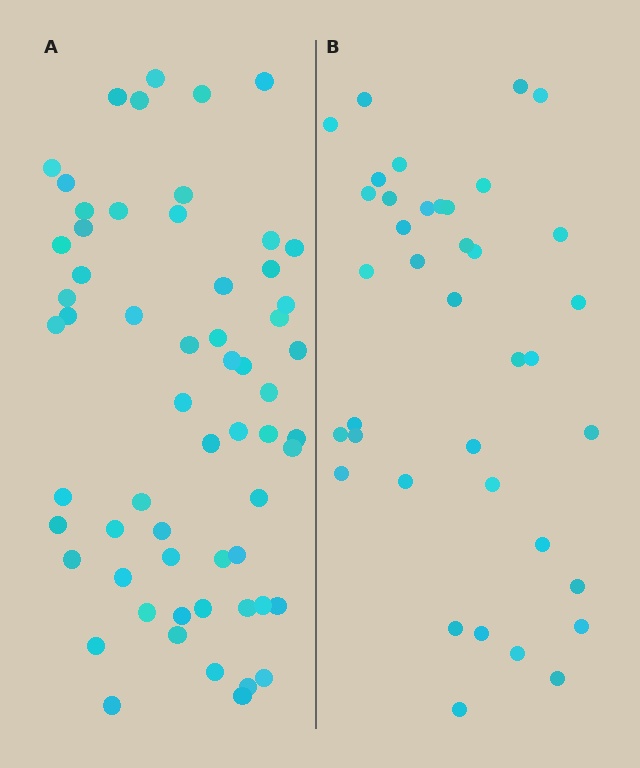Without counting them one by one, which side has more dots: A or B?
Region A (the left region) has more dots.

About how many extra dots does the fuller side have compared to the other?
Region A has approximately 20 more dots than region B.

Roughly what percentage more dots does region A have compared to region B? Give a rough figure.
About 60% more.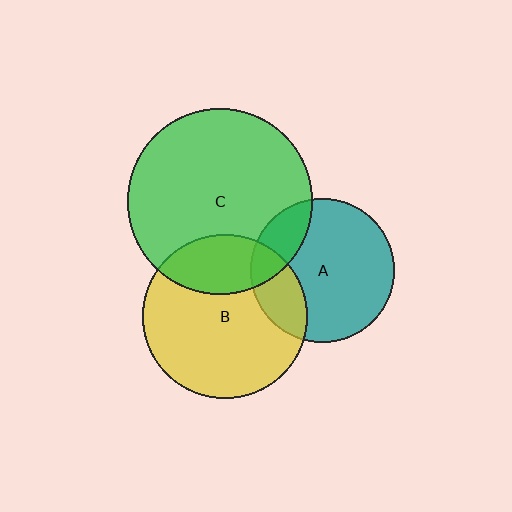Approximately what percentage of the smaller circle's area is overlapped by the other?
Approximately 20%.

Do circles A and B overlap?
Yes.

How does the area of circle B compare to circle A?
Approximately 1.3 times.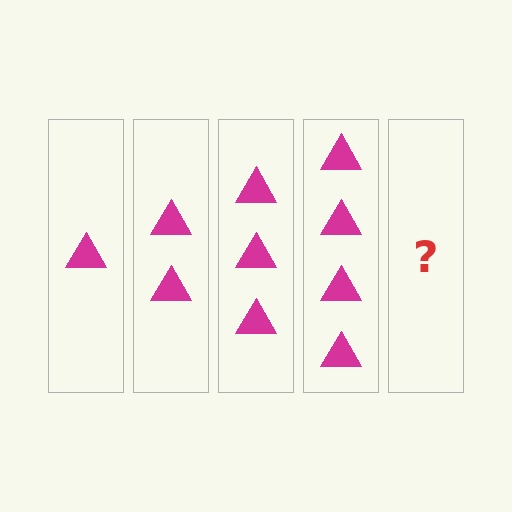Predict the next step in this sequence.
The next step is 5 triangles.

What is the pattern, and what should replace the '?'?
The pattern is that each step adds one more triangle. The '?' should be 5 triangles.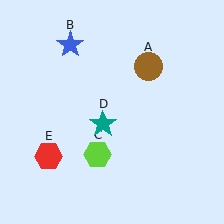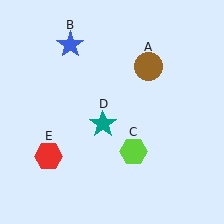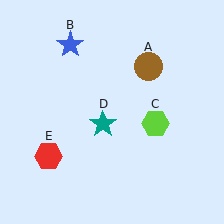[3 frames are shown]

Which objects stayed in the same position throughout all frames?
Brown circle (object A) and blue star (object B) and teal star (object D) and red hexagon (object E) remained stationary.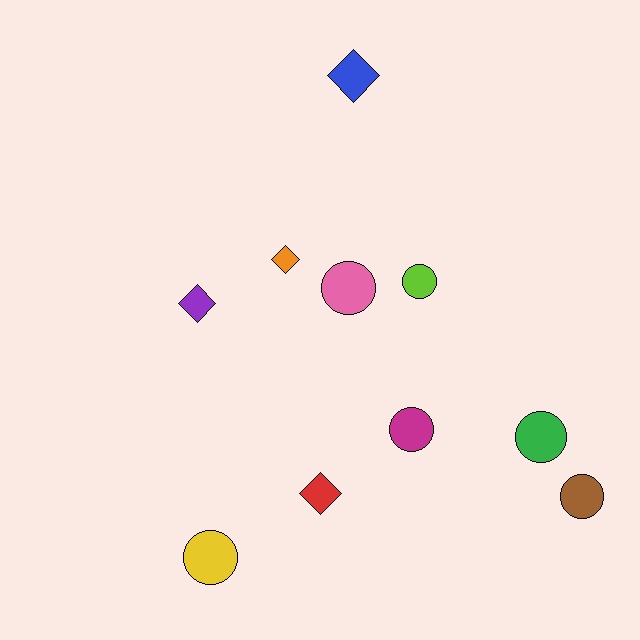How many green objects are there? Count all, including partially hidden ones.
There is 1 green object.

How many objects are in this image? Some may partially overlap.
There are 10 objects.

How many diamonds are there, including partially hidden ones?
There are 4 diamonds.